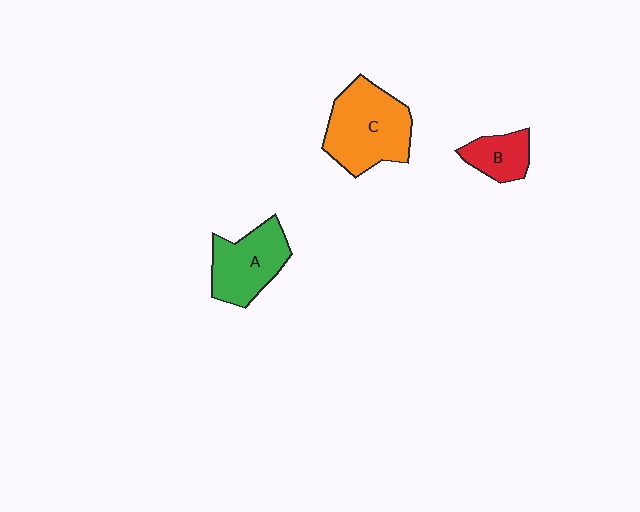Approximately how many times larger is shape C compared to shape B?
Approximately 2.3 times.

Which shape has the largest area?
Shape C (orange).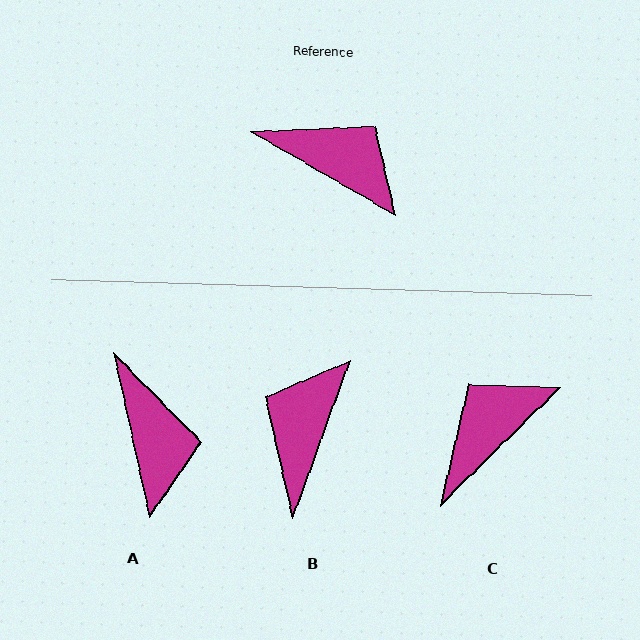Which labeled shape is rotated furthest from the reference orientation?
B, about 100 degrees away.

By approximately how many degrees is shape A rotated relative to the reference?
Approximately 47 degrees clockwise.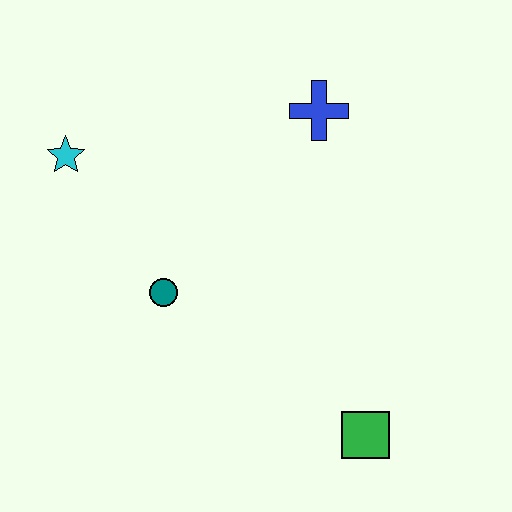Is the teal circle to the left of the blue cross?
Yes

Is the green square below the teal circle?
Yes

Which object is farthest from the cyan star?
The green square is farthest from the cyan star.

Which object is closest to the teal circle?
The cyan star is closest to the teal circle.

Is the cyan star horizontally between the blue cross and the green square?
No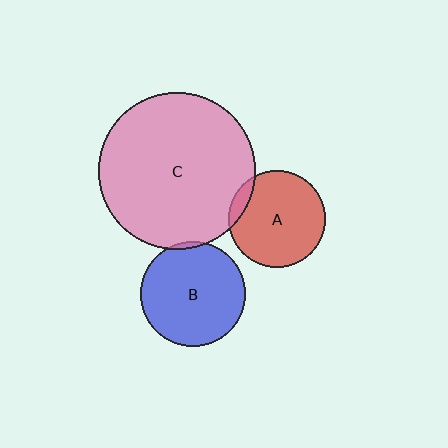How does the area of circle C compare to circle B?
Approximately 2.2 times.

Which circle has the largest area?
Circle C (pink).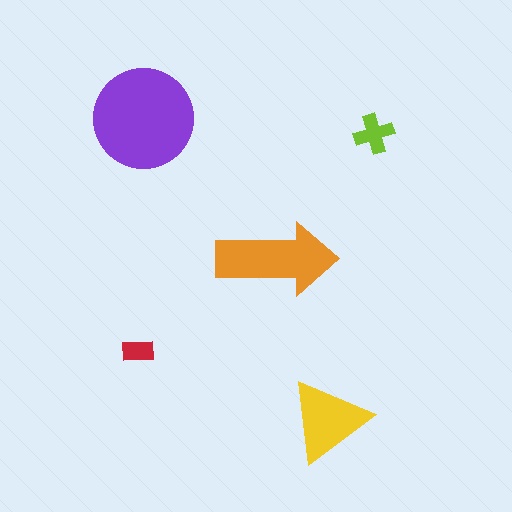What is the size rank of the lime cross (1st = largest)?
4th.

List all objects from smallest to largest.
The red rectangle, the lime cross, the yellow triangle, the orange arrow, the purple circle.